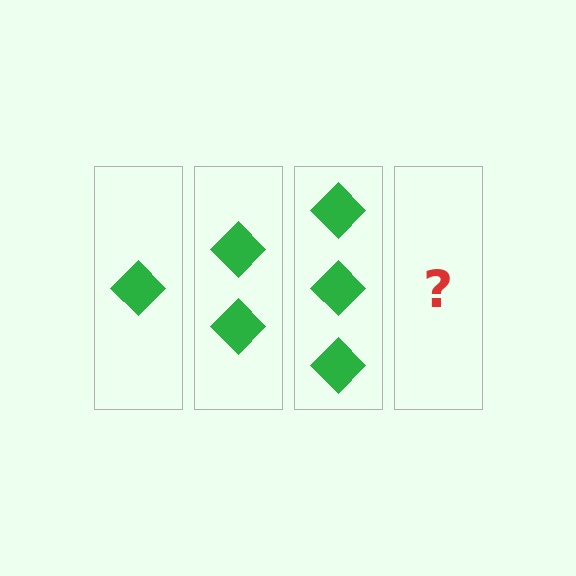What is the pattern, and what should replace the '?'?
The pattern is that each step adds one more diamond. The '?' should be 4 diamonds.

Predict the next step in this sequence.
The next step is 4 diamonds.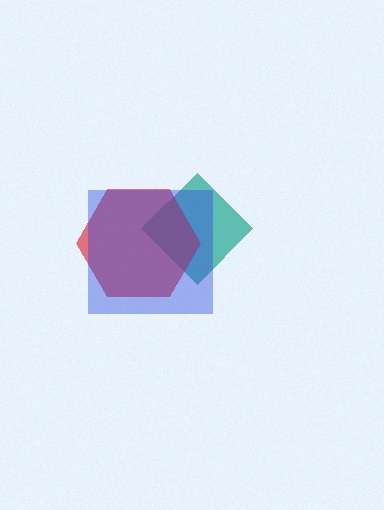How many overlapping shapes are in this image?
There are 3 overlapping shapes in the image.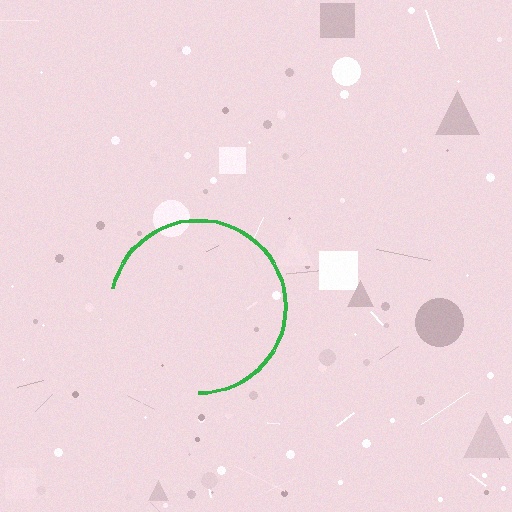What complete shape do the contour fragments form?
The contour fragments form a circle.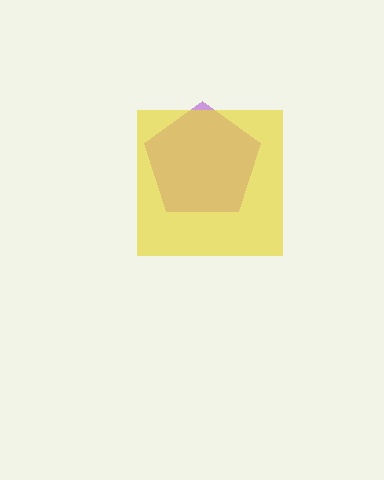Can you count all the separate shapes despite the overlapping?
Yes, there are 2 separate shapes.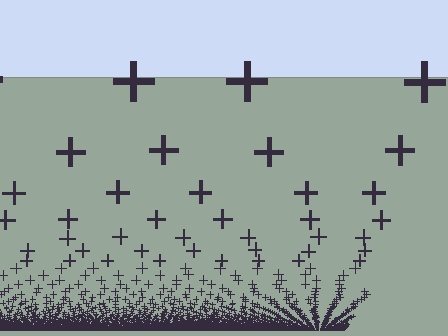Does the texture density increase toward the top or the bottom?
Density increases toward the bottom.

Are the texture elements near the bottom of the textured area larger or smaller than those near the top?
Smaller. The gradient is inverted — elements near the bottom are smaller and denser.